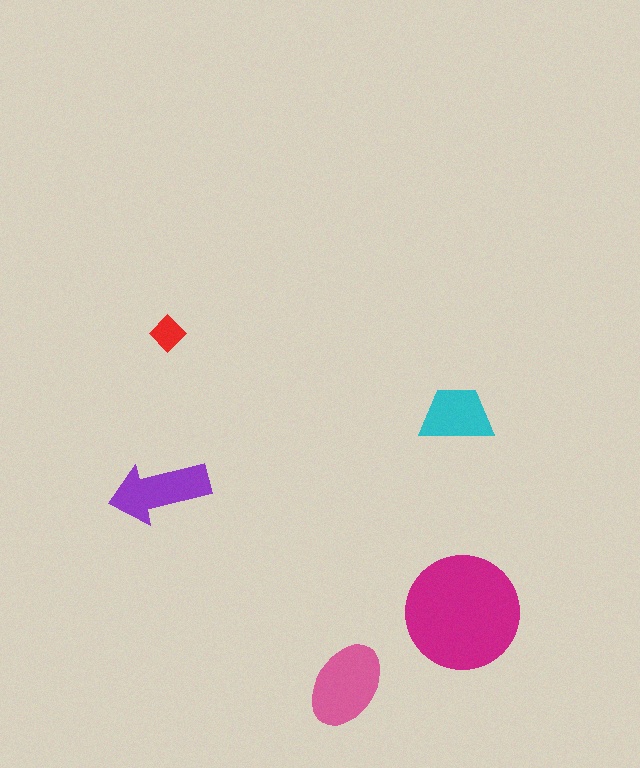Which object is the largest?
The magenta circle.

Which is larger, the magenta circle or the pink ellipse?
The magenta circle.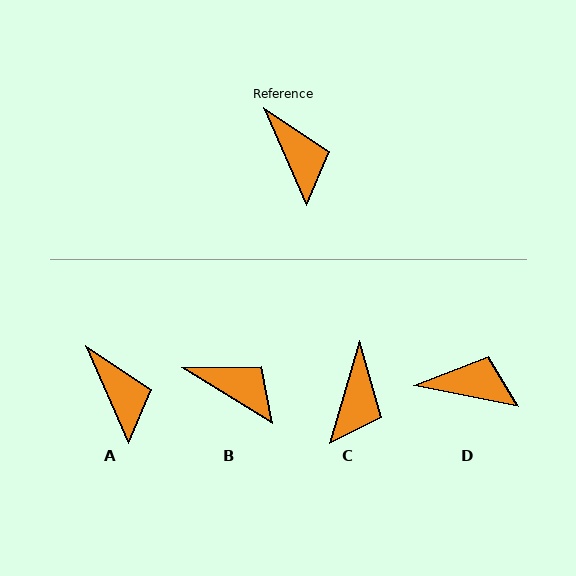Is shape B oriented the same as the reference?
No, it is off by about 35 degrees.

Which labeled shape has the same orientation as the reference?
A.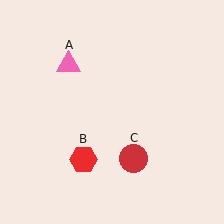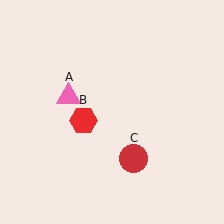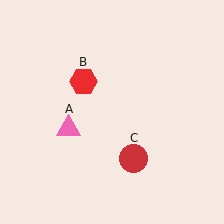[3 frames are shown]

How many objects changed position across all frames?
2 objects changed position: pink triangle (object A), red hexagon (object B).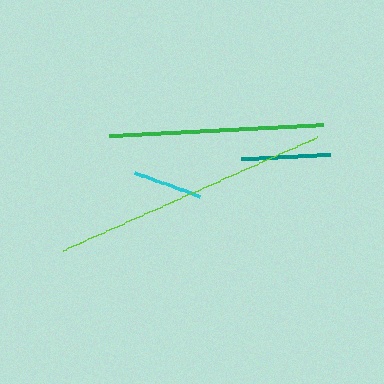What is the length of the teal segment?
The teal segment is approximately 90 pixels long.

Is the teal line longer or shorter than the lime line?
The lime line is longer than the teal line.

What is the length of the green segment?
The green segment is approximately 214 pixels long.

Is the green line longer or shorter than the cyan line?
The green line is longer than the cyan line.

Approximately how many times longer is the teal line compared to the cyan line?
The teal line is approximately 1.3 times the length of the cyan line.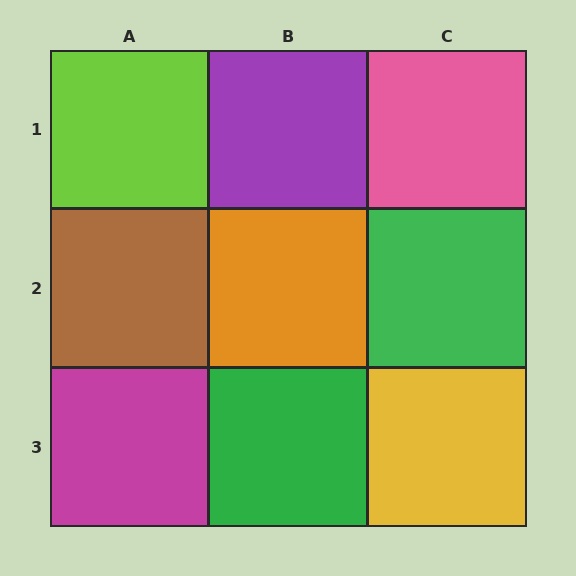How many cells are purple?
1 cell is purple.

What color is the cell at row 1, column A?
Lime.